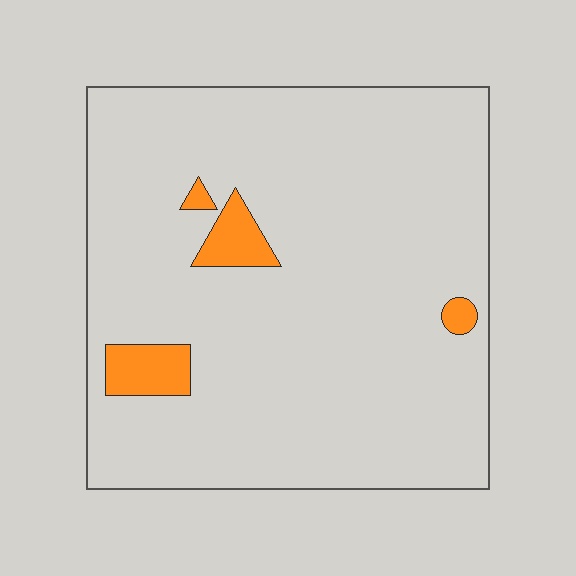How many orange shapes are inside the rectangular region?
4.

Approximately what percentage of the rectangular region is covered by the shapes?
Approximately 5%.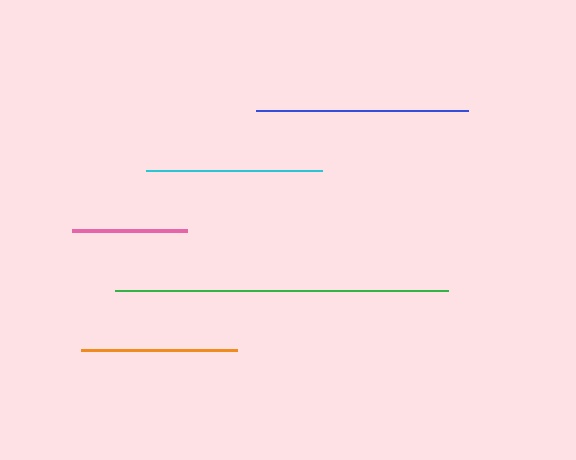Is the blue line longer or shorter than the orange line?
The blue line is longer than the orange line.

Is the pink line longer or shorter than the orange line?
The orange line is longer than the pink line.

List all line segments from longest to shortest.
From longest to shortest: green, blue, cyan, orange, pink.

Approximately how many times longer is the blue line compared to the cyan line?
The blue line is approximately 1.2 times the length of the cyan line.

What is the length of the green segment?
The green segment is approximately 333 pixels long.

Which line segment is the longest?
The green line is the longest at approximately 333 pixels.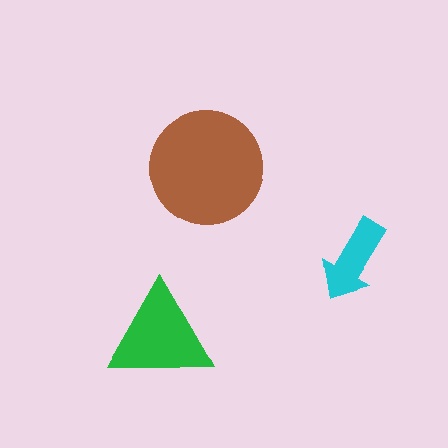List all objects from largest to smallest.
The brown circle, the green triangle, the cyan arrow.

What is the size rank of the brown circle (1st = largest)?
1st.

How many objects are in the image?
There are 3 objects in the image.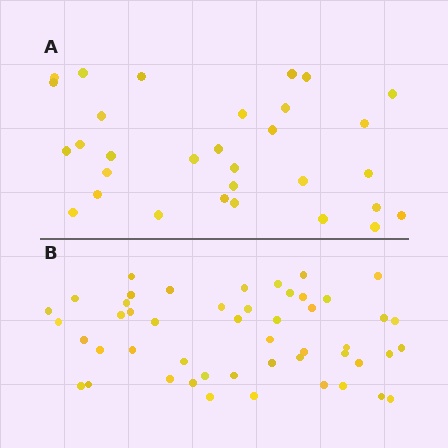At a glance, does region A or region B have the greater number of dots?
Region B (the bottom region) has more dots.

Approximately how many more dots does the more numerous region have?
Region B has approximately 20 more dots than region A.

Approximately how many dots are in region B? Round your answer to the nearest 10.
About 50 dots. (The exact count is 49, which rounds to 50.)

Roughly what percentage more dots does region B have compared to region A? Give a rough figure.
About 60% more.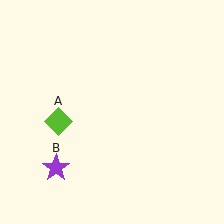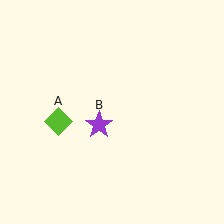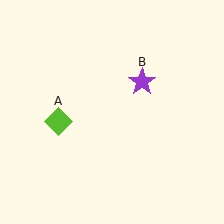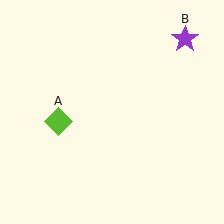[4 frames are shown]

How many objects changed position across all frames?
1 object changed position: purple star (object B).